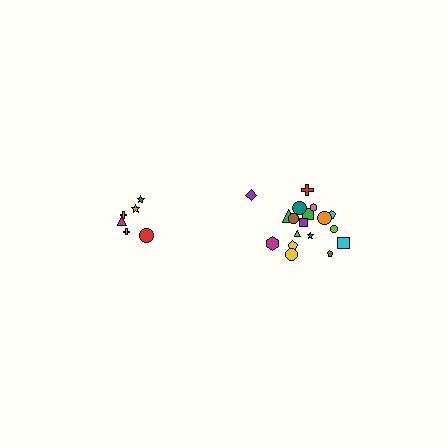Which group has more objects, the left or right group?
The right group.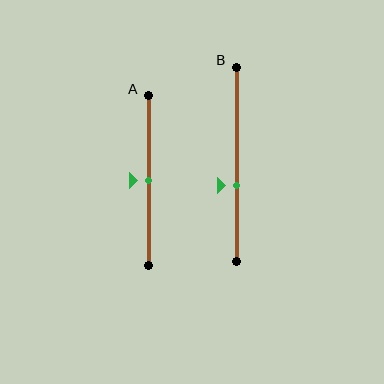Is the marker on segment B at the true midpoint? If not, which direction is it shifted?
No, the marker on segment B is shifted downward by about 11% of the segment length.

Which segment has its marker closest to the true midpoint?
Segment A has its marker closest to the true midpoint.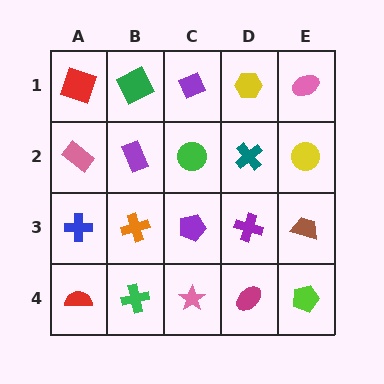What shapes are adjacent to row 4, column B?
An orange cross (row 3, column B), a red semicircle (row 4, column A), a pink star (row 4, column C).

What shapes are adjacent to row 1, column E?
A yellow circle (row 2, column E), a yellow hexagon (row 1, column D).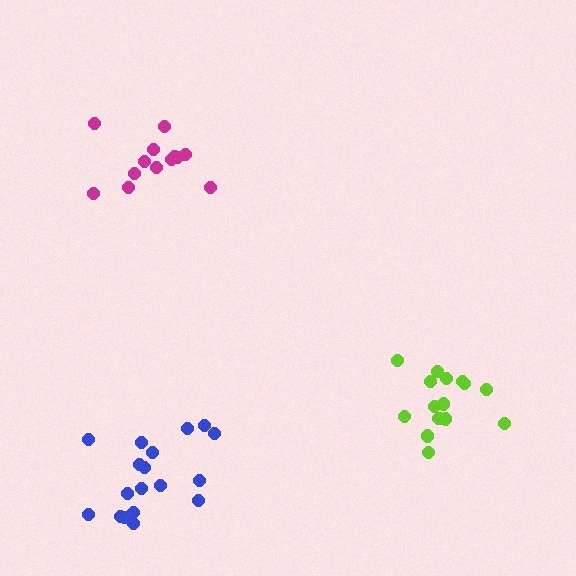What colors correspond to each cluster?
The clusters are colored: lime, blue, magenta.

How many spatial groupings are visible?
There are 3 spatial groupings.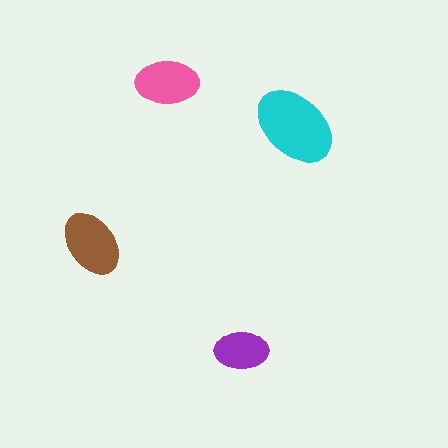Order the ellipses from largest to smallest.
the cyan one, the brown one, the pink one, the purple one.